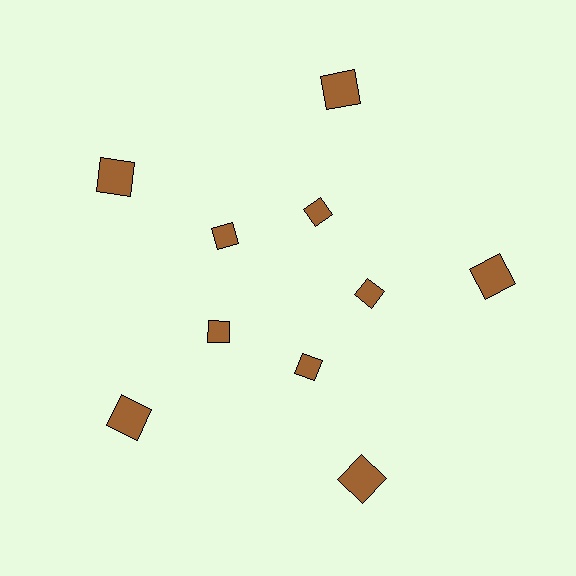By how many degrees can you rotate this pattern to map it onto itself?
The pattern maps onto itself every 72 degrees of rotation.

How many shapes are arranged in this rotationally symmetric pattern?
There are 10 shapes, arranged in 5 groups of 2.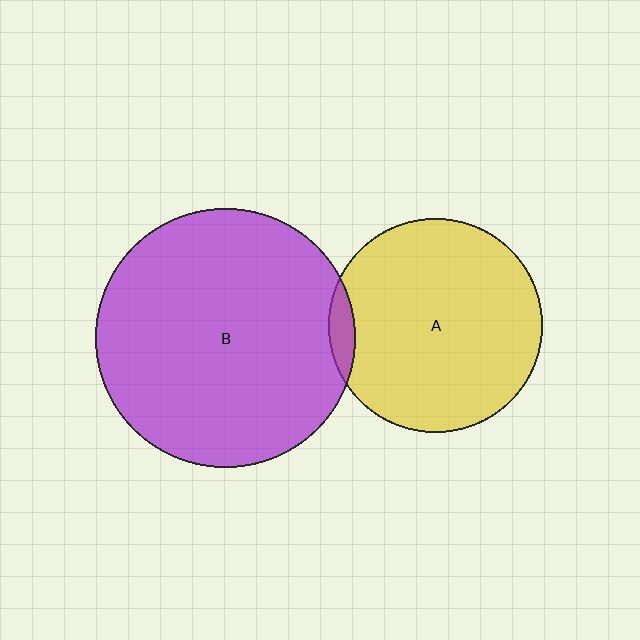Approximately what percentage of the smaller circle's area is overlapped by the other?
Approximately 5%.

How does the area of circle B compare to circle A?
Approximately 1.5 times.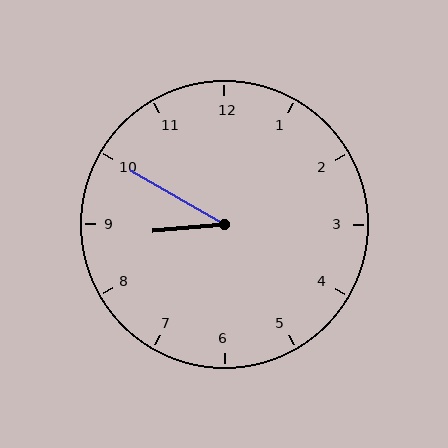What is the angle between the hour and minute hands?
Approximately 35 degrees.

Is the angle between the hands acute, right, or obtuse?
It is acute.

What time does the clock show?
8:50.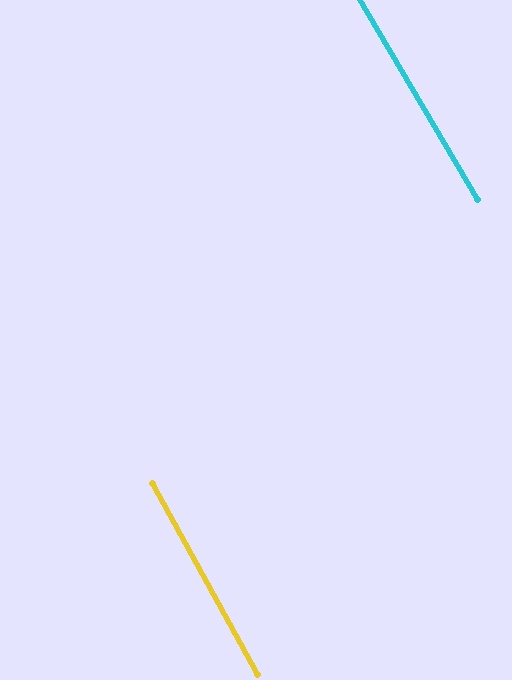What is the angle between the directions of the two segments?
Approximately 2 degrees.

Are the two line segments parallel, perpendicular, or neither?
Parallel — their directions differ by only 1.5°.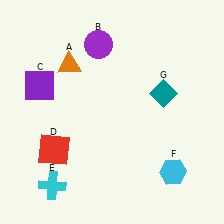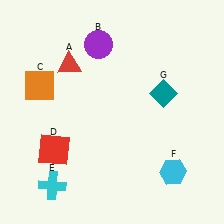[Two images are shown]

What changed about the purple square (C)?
In Image 1, C is purple. In Image 2, it changed to orange.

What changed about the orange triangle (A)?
In Image 1, A is orange. In Image 2, it changed to red.